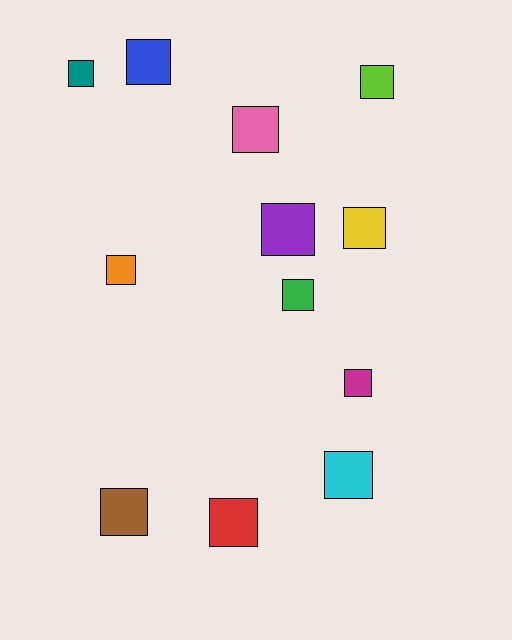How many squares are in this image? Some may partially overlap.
There are 12 squares.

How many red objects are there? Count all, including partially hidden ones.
There is 1 red object.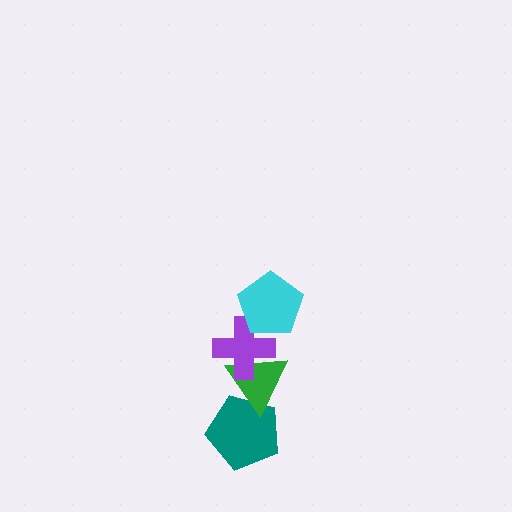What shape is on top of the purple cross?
The cyan pentagon is on top of the purple cross.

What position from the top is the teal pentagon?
The teal pentagon is 4th from the top.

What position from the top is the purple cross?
The purple cross is 2nd from the top.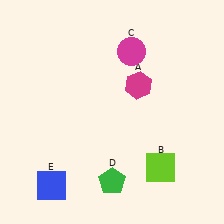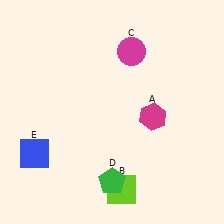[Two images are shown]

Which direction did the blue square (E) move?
The blue square (E) moved up.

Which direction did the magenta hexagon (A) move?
The magenta hexagon (A) moved down.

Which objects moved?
The objects that moved are: the magenta hexagon (A), the lime square (B), the blue square (E).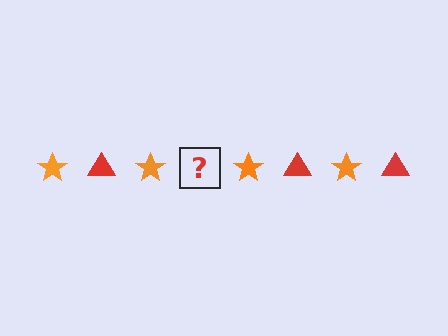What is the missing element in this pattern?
The missing element is a red triangle.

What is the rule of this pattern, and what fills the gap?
The rule is that the pattern alternates between orange star and red triangle. The gap should be filled with a red triangle.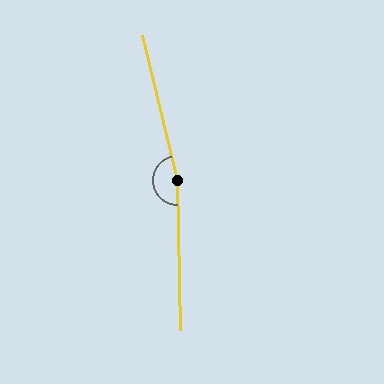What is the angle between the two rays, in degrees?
Approximately 167 degrees.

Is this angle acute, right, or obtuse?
It is obtuse.